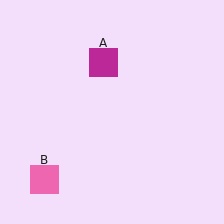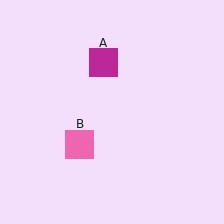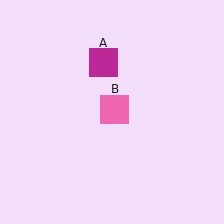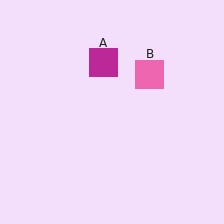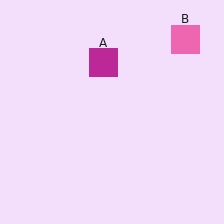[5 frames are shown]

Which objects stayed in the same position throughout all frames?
Magenta square (object A) remained stationary.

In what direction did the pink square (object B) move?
The pink square (object B) moved up and to the right.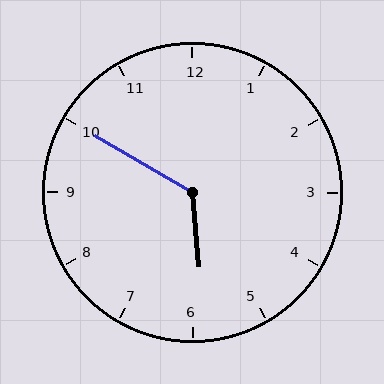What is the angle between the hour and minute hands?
Approximately 125 degrees.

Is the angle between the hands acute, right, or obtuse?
It is obtuse.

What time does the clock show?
5:50.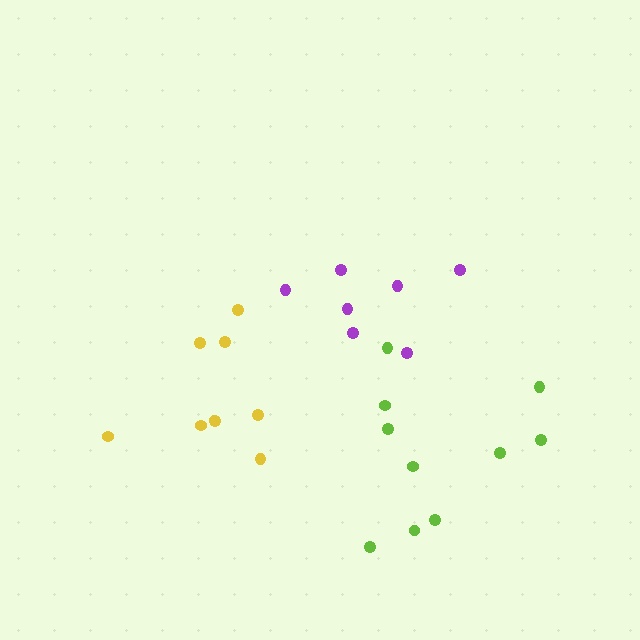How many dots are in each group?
Group 1: 10 dots, Group 2: 7 dots, Group 3: 9 dots (26 total).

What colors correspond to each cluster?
The clusters are colored: lime, purple, yellow.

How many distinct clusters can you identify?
There are 3 distinct clusters.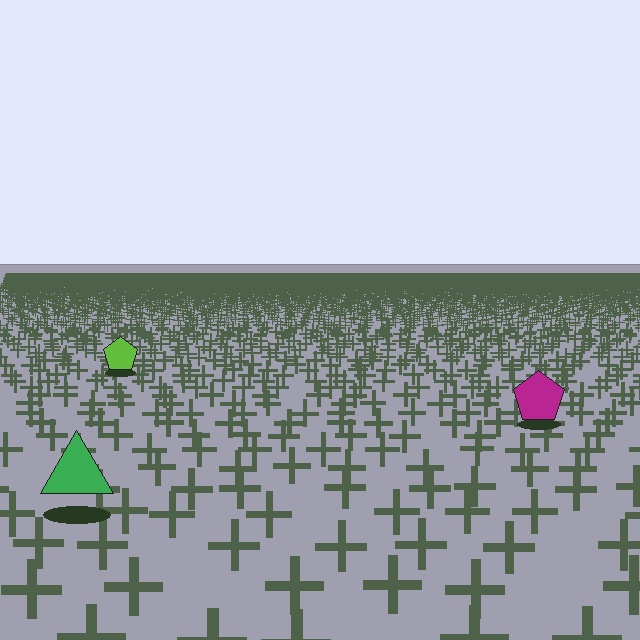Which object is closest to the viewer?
The green triangle is closest. The texture marks near it are larger and more spread out.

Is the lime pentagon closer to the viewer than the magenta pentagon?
No. The magenta pentagon is closer — you can tell from the texture gradient: the ground texture is coarser near it.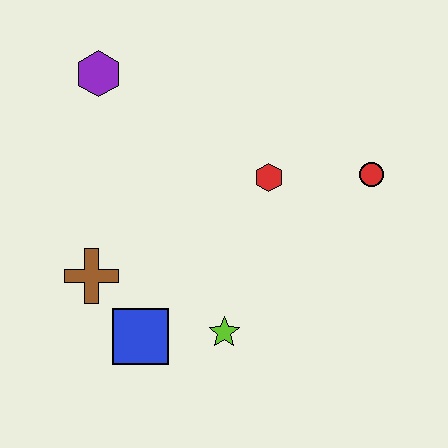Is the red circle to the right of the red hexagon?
Yes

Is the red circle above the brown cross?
Yes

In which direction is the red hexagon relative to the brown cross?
The red hexagon is to the right of the brown cross.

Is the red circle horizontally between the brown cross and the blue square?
No